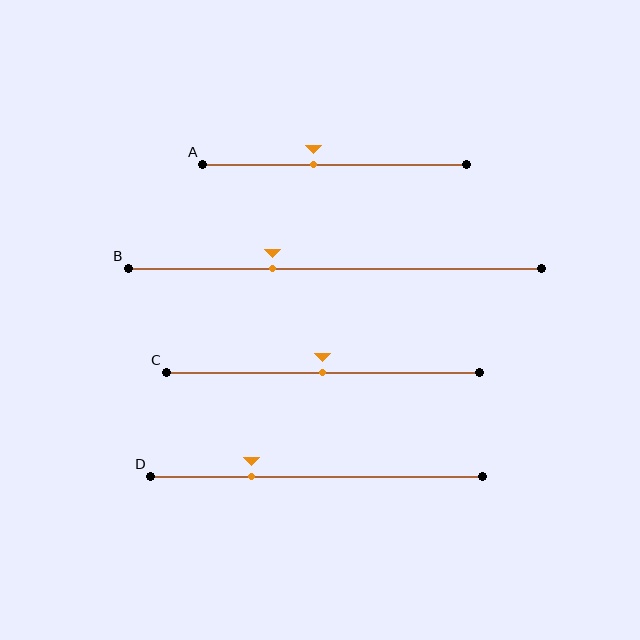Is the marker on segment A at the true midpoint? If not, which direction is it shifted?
No, the marker on segment A is shifted to the left by about 8% of the segment length.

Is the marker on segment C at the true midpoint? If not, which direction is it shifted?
Yes, the marker on segment C is at the true midpoint.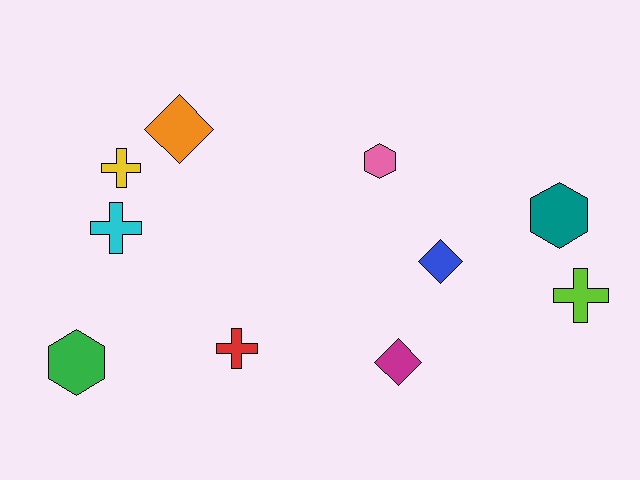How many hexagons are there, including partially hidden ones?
There are 3 hexagons.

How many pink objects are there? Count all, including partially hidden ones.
There is 1 pink object.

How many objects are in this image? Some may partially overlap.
There are 10 objects.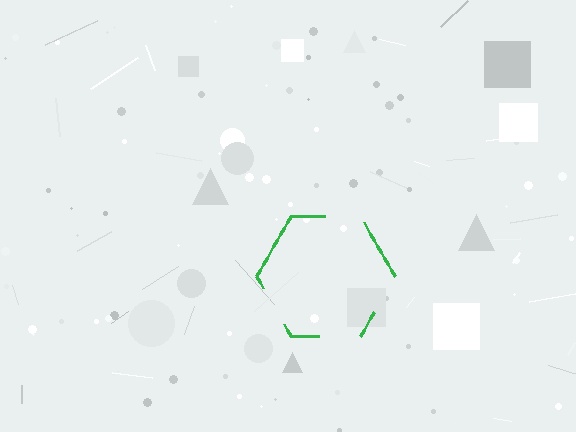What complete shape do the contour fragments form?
The contour fragments form a hexagon.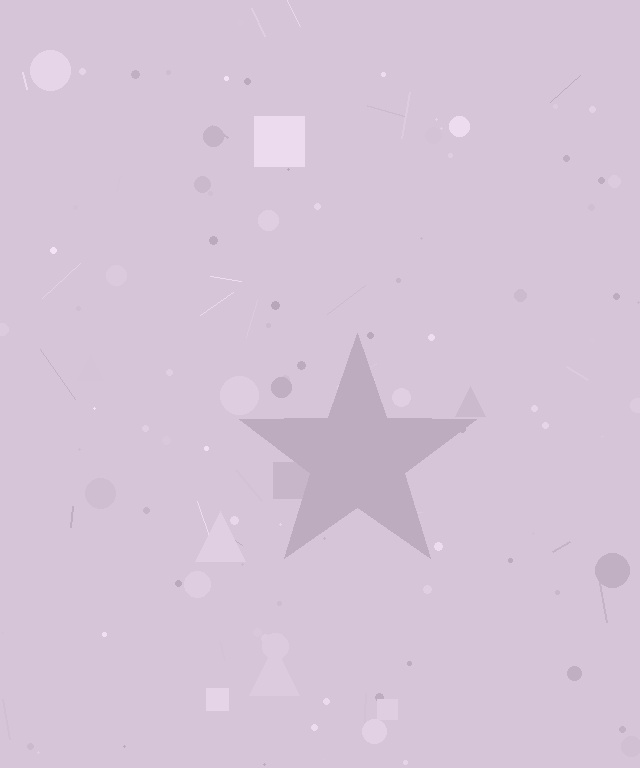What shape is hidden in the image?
A star is hidden in the image.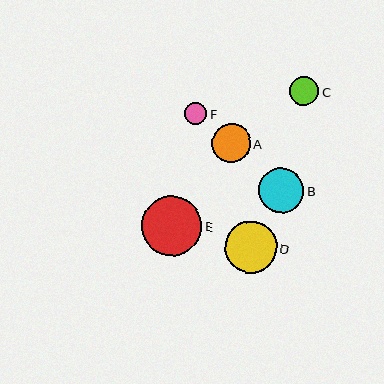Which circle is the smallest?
Circle F is the smallest with a size of approximately 22 pixels.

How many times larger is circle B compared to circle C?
Circle B is approximately 1.6 times the size of circle C.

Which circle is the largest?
Circle E is the largest with a size of approximately 60 pixels.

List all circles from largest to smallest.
From largest to smallest: E, D, B, A, C, F.